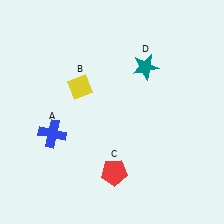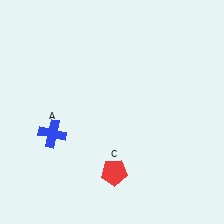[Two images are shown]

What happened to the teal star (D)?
The teal star (D) was removed in Image 2. It was in the top-right area of Image 1.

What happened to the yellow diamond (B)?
The yellow diamond (B) was removed in Image 2. It was in the top-left area of Image 1.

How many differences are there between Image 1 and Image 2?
There are 2 differences between the two images.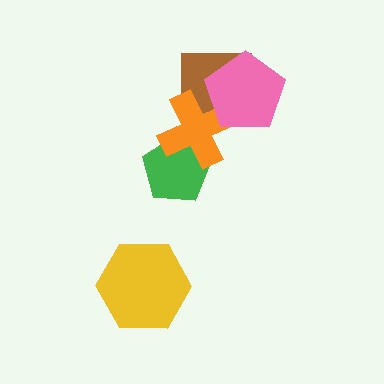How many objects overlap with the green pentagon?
1 object overlaps with the green pentagon.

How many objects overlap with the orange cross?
3 objects overlap with the orange cross.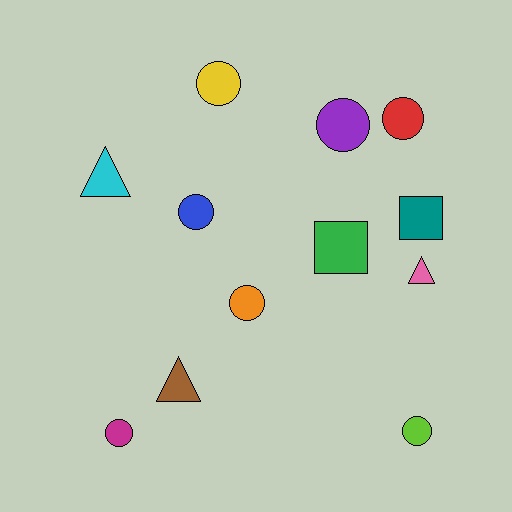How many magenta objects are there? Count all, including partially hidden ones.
There is 1 magenta object.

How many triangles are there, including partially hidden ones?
There are 3 triangles.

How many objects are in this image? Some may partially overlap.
There are 12 objects.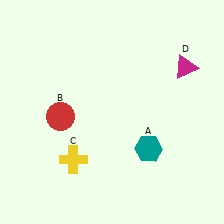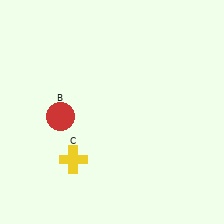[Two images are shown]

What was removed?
The teal hexagon (A), the magenta triangle (D) were removed in Image 2.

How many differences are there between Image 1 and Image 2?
There are 2 differences between the two images.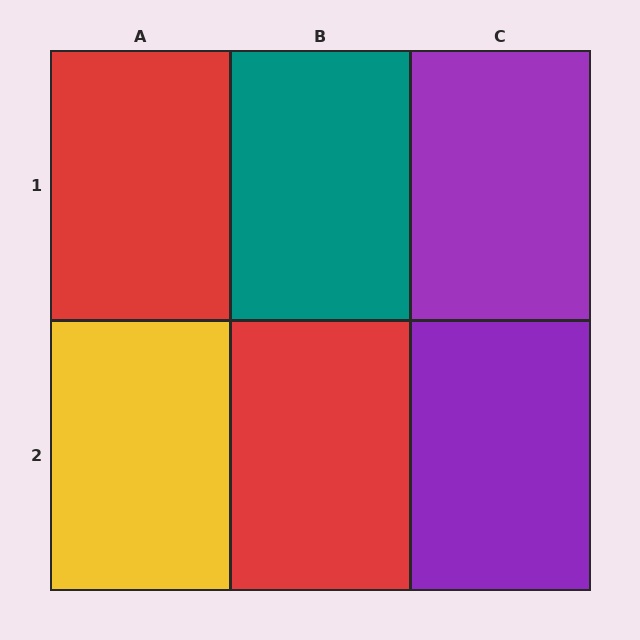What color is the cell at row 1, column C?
Purple.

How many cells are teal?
1 cell is teal.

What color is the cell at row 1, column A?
Red.